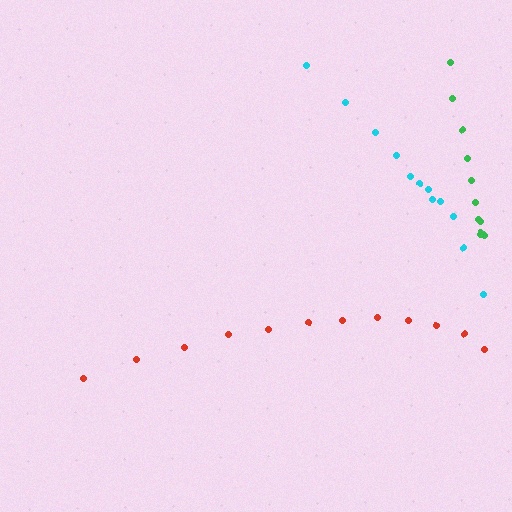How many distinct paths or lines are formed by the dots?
There are 3 distinct paths.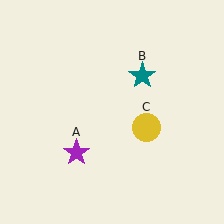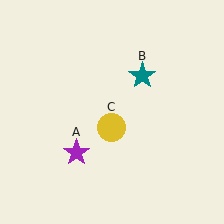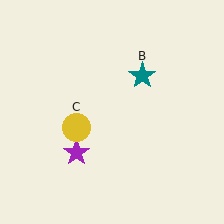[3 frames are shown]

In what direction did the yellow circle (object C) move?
The yellow circle (object C) moved left.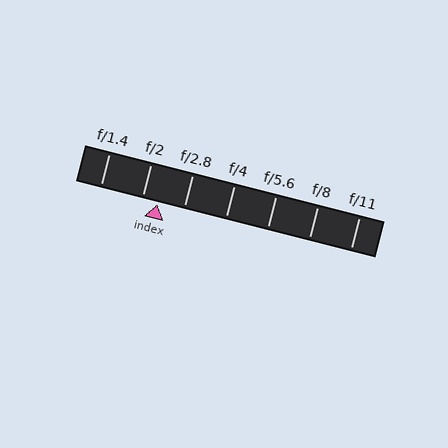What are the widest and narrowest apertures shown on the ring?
The widest aperture shown is f/1.4 and the narrowest is f/11.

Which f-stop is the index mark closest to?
The index mark is closest to f/2.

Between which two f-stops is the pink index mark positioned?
The index mark is between f/2 and f/2.8.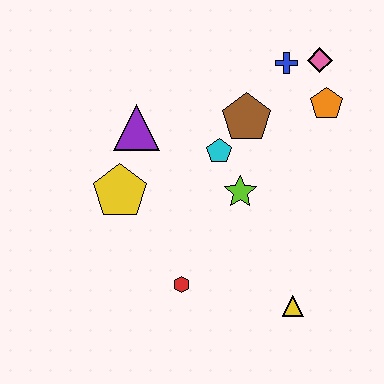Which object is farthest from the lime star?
The pink diamond is farthest from the lime star.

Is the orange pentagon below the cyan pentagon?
No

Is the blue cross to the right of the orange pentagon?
No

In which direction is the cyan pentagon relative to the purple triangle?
The cyan pentagon is to the right of the purple triangle.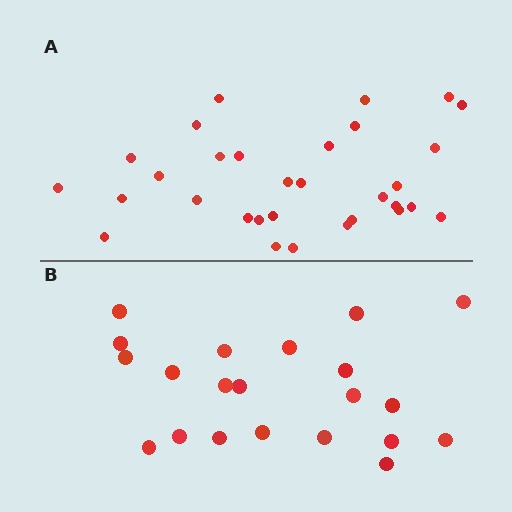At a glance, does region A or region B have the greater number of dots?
Region A (the top region) has more dots.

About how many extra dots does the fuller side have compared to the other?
Region A has roughly 10 or so more dots than region B.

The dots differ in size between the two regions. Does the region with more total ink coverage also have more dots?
No. Region B has more total ink coverage because its dots are larger, but region A actually contains more individual dots. Total area can be misleading — the number of items is what matters here.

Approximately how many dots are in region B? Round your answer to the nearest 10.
About 20 dots. (The exact count is 21, which rounds to 20.)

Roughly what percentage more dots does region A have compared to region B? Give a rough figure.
About 50% more.